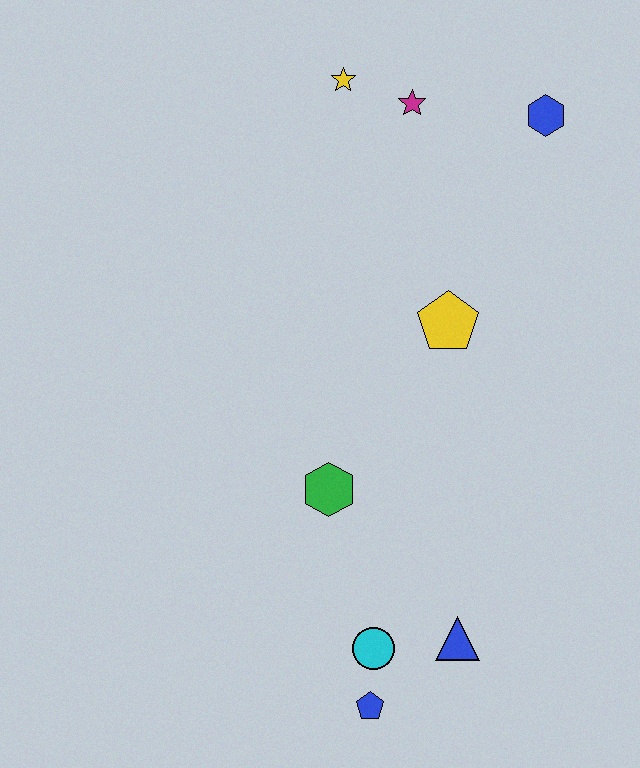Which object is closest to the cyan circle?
The blue pentagon is closest to the cyan circle.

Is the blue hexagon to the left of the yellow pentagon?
No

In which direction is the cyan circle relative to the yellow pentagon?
The cyan circle is below the yellow pentagon.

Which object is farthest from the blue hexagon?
The blue pentagon is farthest from the blue hexagon.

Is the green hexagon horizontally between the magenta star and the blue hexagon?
No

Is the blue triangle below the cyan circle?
No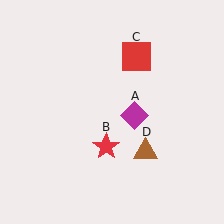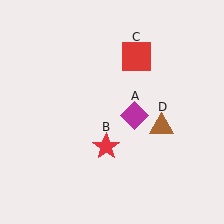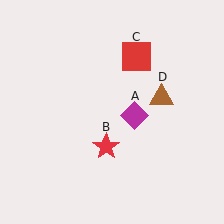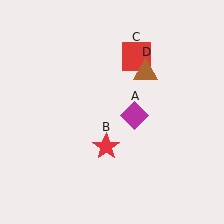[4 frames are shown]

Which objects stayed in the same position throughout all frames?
Magenta diamond (object A) and red star (object B) and red square (object C) remained stationary.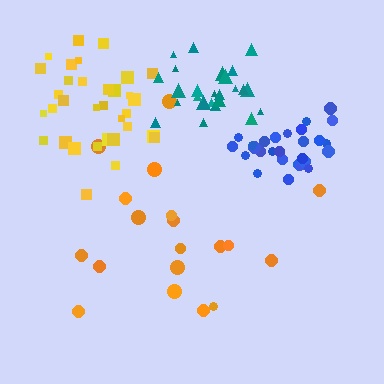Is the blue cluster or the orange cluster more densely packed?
Blue.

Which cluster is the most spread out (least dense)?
Orange.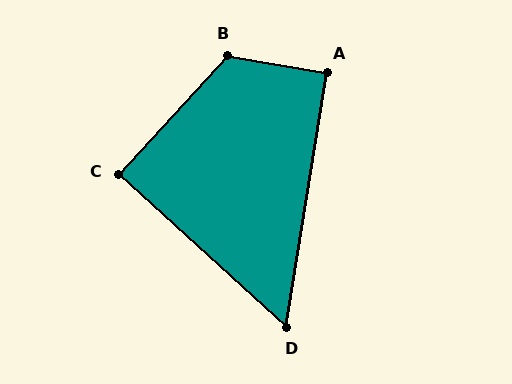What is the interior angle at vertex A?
Approximately 90 degrees (approximately right).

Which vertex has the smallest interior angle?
D, at approximately 57 degrees.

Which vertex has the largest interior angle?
B, at approximately 123 degrees.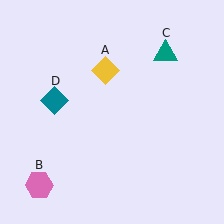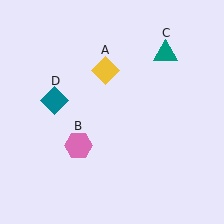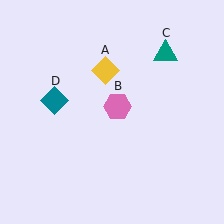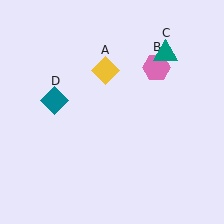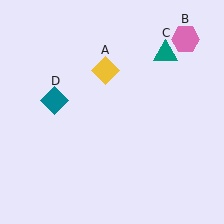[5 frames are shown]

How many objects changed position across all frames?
1 object changed position: pink hexagon (object B).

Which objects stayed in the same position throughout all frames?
Yellow diamond (object A) and teal triangle (object C) and teal diamond (object D) remained stationary.